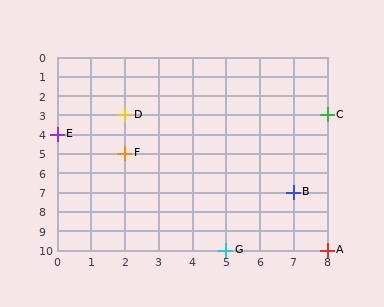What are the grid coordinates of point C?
Point C is at grid coordinates (8, 3).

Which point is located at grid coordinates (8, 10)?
Point A is at (8, 10).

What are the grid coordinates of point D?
Point D is at grid coordinates (2, 3).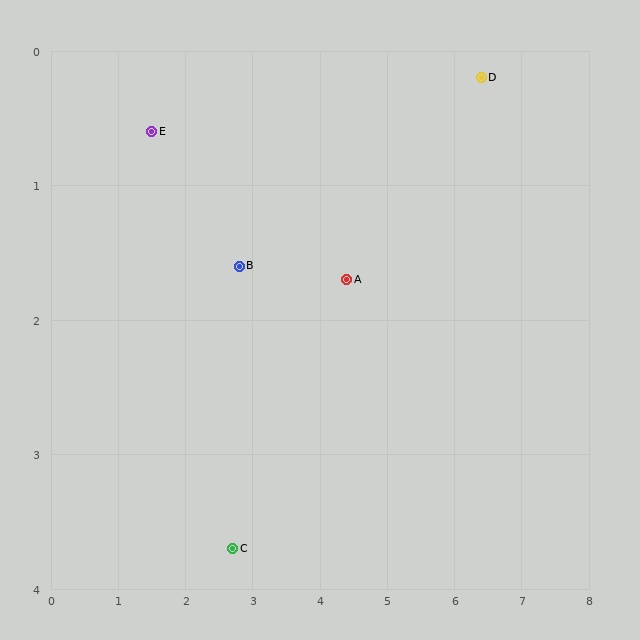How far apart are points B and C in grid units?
Points B and C are about 2.1 grid units apart.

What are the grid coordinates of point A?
Point A is at approximately (4.4, 1.7).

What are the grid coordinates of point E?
Point E is at approximately (1.5, 0.6).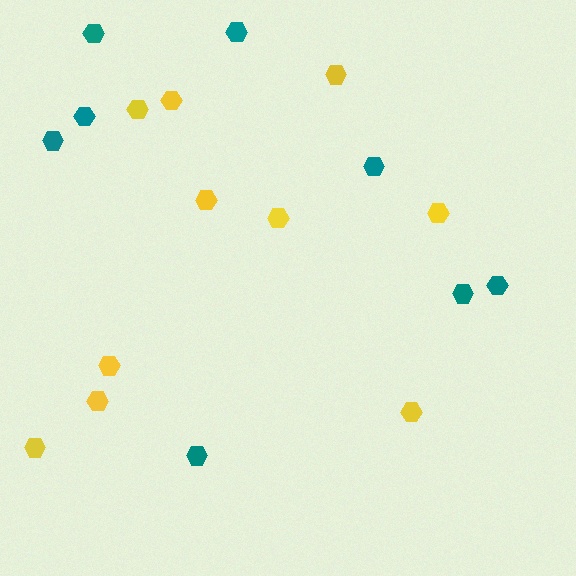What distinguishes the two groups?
There are 2 groups: one group of yellow hexagons (10) and one group of teal hexagons (8).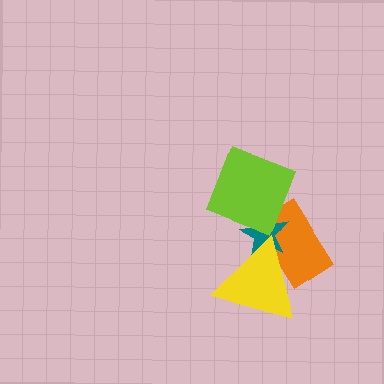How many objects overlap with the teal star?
3 objects overlap with the teal star.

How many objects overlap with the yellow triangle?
2 objects overlap with the yellow triangle.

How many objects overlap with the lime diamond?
2 objects overlap with the lime diamond.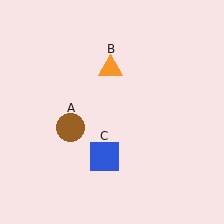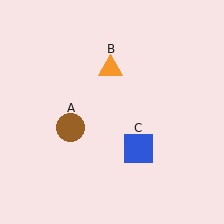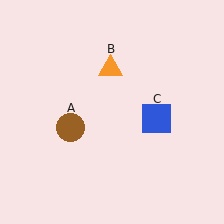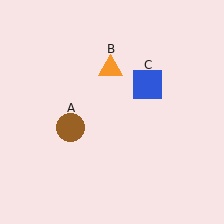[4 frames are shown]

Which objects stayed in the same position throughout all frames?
Brown circle (object A) and orange triangle (object B) remained stationary.